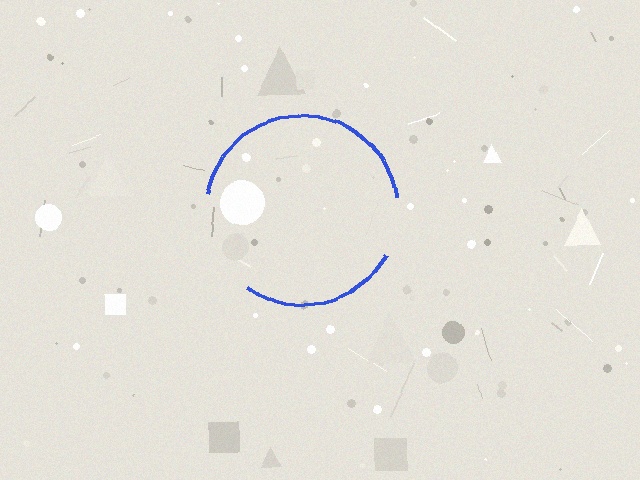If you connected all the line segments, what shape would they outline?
They would outline a circle.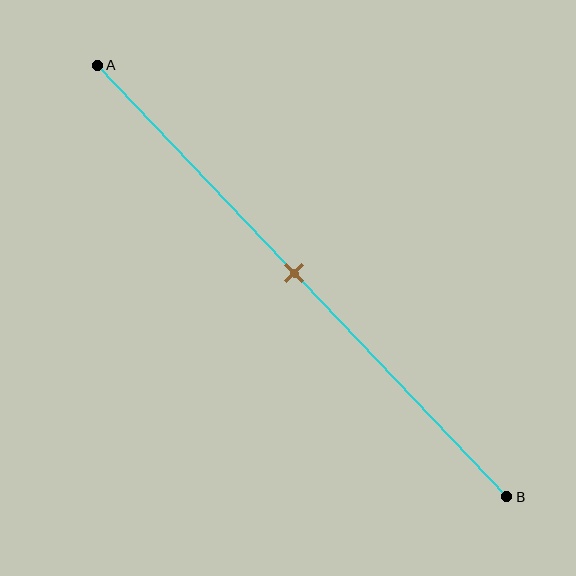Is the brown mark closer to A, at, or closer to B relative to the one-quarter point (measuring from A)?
The brown mark is closer to point B than the one-quarter point of segment AB.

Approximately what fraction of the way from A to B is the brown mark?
The brown mark is approximately 50% of the way from A to B.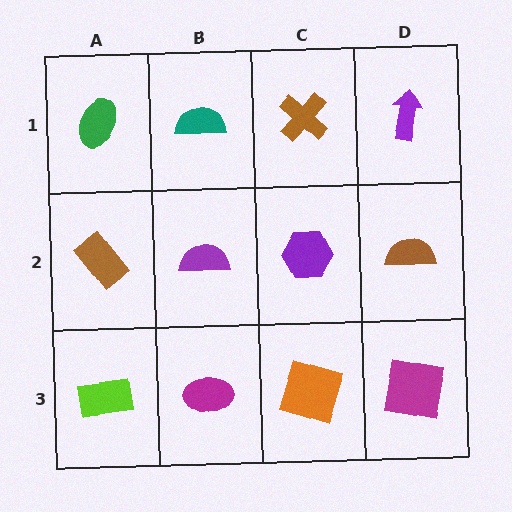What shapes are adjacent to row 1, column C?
A purple hexagon (row 2, column C), a teal semicircle (row 1, column B), a purple arrow (row 1, column D).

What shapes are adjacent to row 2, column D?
A purple arrow (row 1, column D), a magenta square (row 3, column D), a purple hexagon (row 2, column C).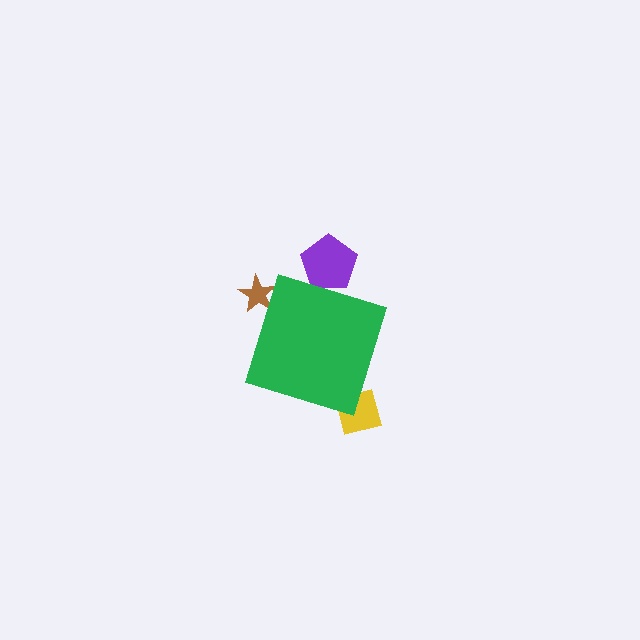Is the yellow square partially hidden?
Yes, the yellow square is partially hidden behind the green diamond.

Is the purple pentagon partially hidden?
Yes, the purple pentagon is partially hidden behind the green diamond.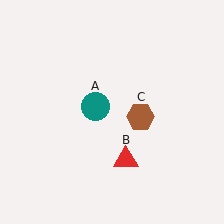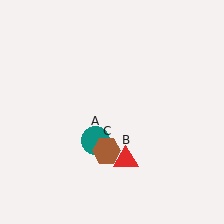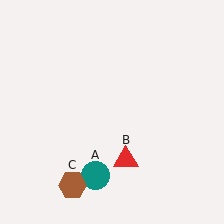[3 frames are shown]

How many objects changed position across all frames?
2 objects changed position: teal circle (object A), brown hexagon (object C).